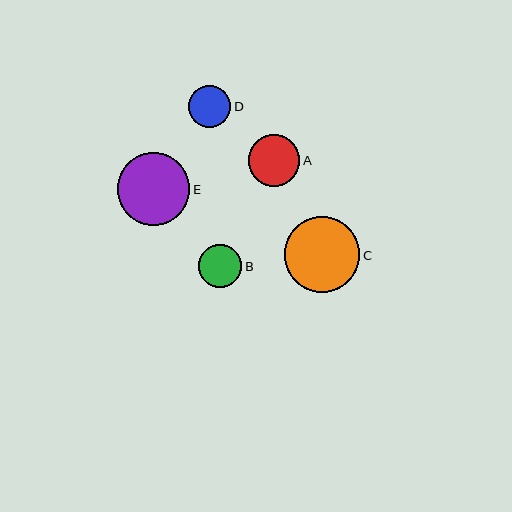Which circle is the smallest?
Circle D is the smallest with a size of approximately 42 pixels.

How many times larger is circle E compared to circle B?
Circle E is approximately 1.7 times the size of circle B.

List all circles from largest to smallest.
From largest to smallest: C, E, A, B, D.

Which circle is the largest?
Circle C is the largest with a size of approximately 76 pixels.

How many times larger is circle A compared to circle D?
Circle A is approximately 1.2 times the size of circle D.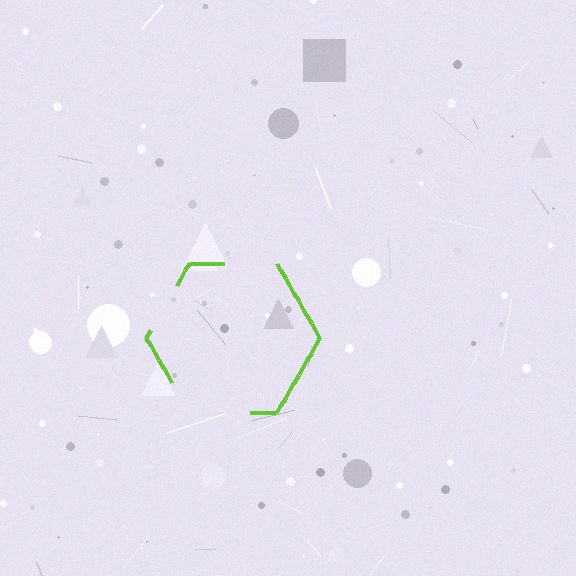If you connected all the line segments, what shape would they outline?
They would outline a hexagon.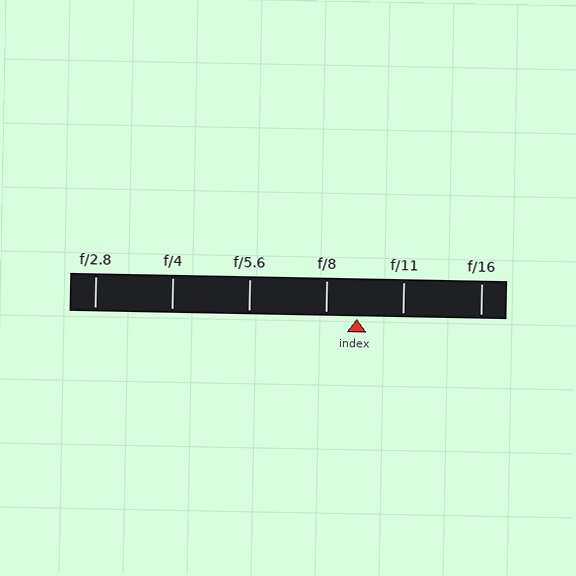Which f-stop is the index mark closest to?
The index mark is closest to f/8.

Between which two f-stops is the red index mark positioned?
The index mark is between f/8 and f/11.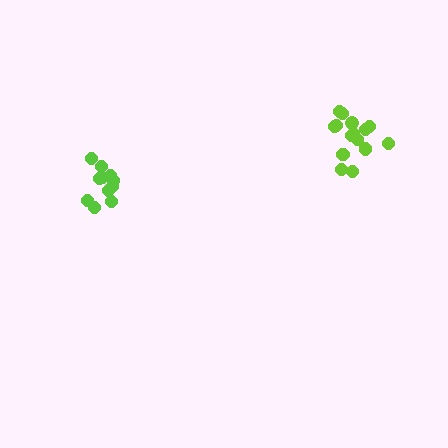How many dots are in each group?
Group 1: 11 dots, Group 2: 15 dots (26 total).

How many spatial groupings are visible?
There are 2 spatial groupings.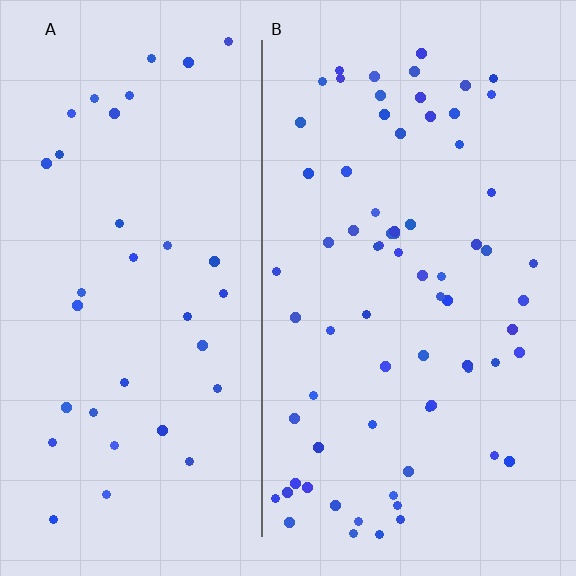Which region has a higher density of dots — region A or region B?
B (the right).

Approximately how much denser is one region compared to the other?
Approximately 2.0× — region B over region A.